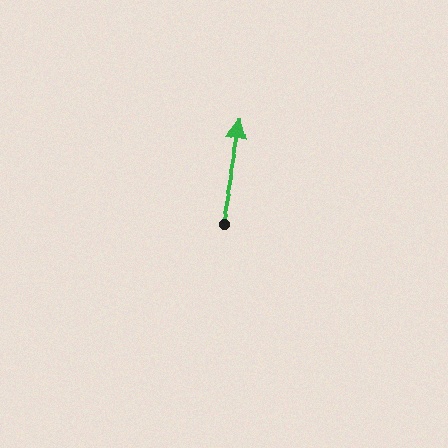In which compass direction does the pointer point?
North.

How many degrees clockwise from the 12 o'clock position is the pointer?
Approximately 11 degrees.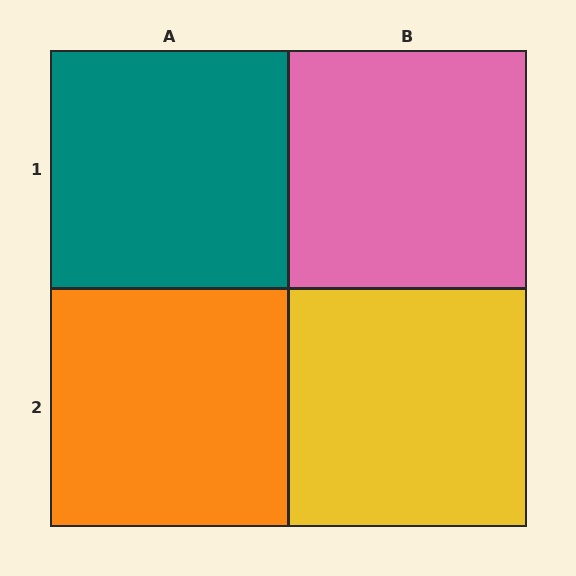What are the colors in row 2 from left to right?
Orange, yellow.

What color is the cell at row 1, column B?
Pink.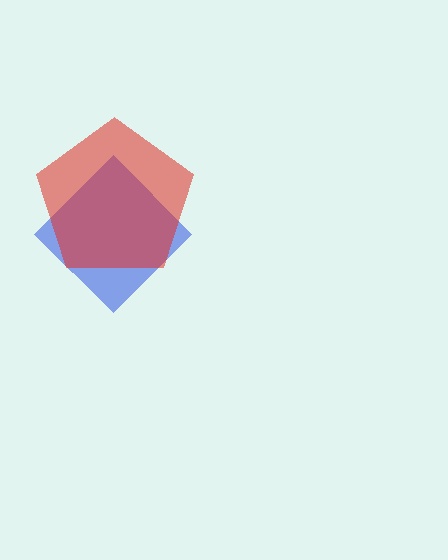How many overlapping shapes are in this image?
There are 2 overlapping shapes in the image.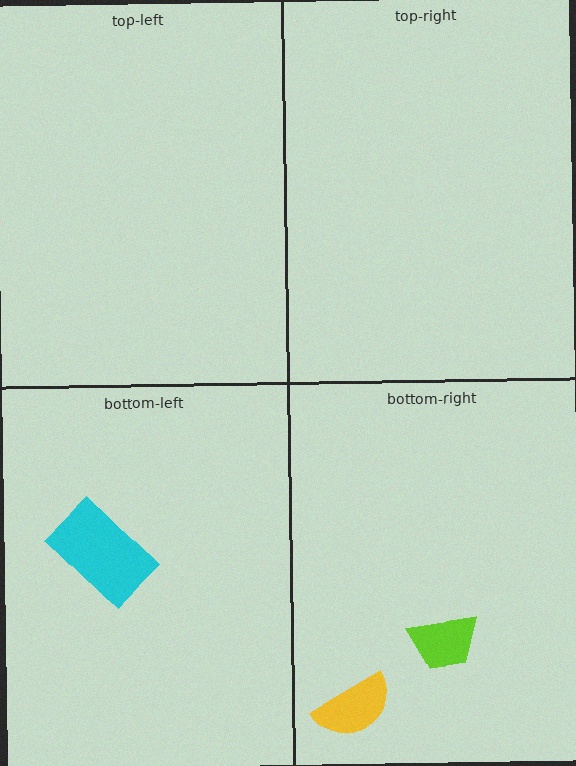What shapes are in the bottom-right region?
The yellow semicircle, the lime trapezoid.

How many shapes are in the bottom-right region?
2.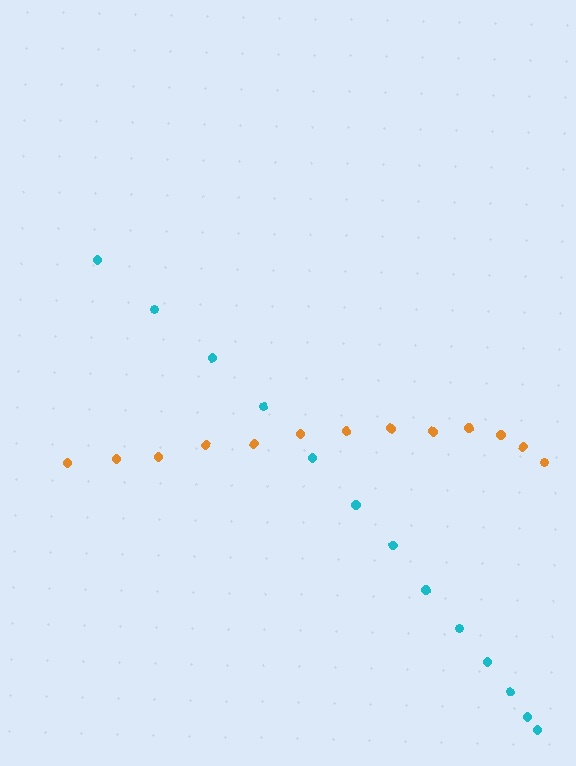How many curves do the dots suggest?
There are 2 distinct paths.